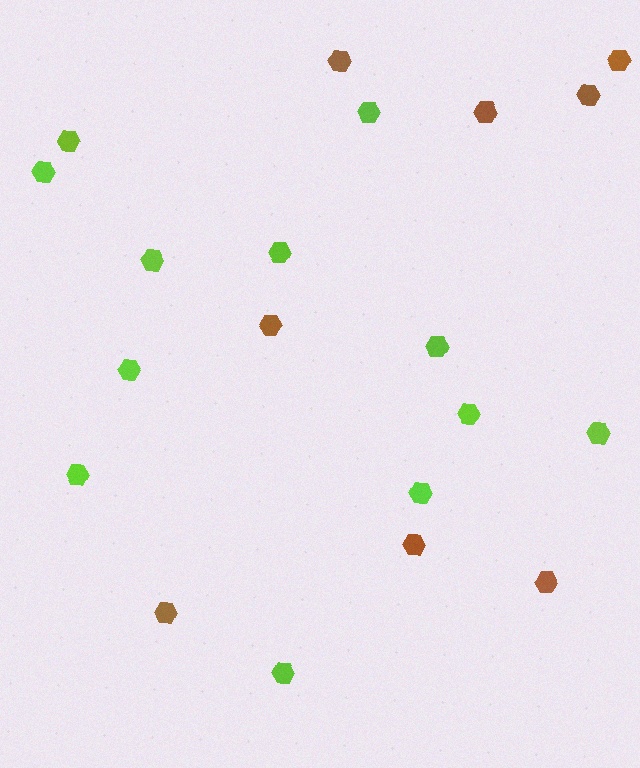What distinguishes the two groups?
There are 2 groups: one group of brown hexagons (8) and one group of lime hexagons (12).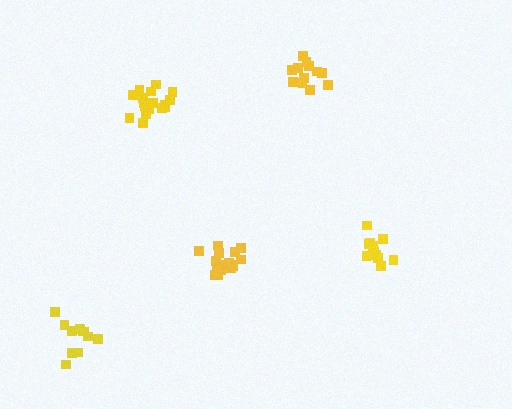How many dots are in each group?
Group 1: 17 dots, Group 2: 11 dots, Group 3: 12 dots, Group 4: 17 dots, Group 5: 11 dots (68 total).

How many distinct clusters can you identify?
There are 5 distinct clusters.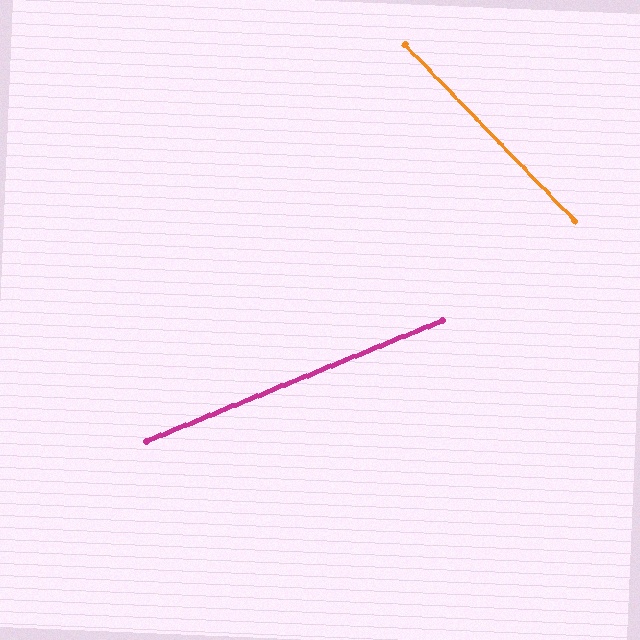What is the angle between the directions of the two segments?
Approximately 68 degrees.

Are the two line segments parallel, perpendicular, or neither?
Neither parallel nor perpendicular — they differ by about 68°.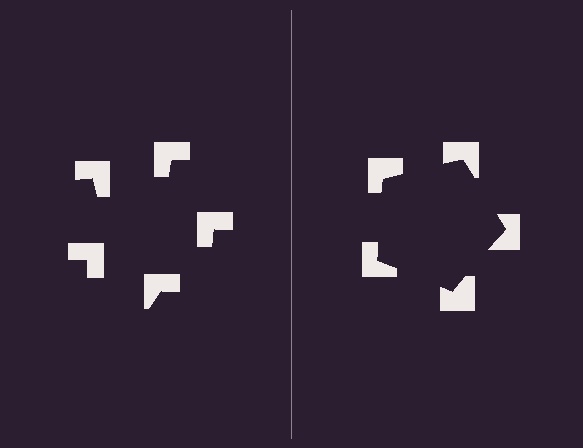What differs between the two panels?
The notched squares are positioned identically on both sides; only the wedge orientations differ. On the right they align to a pentagon; on the left they are misaligned.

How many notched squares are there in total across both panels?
10 — 5 on each side.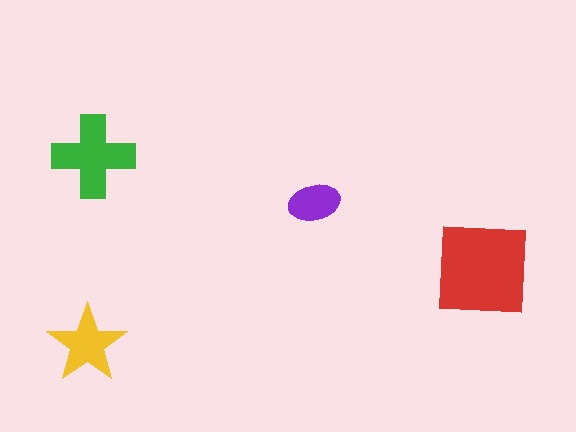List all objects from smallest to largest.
The purple ellipse, the yellow star, the green cross, the red square.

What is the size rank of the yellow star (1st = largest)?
3rd.